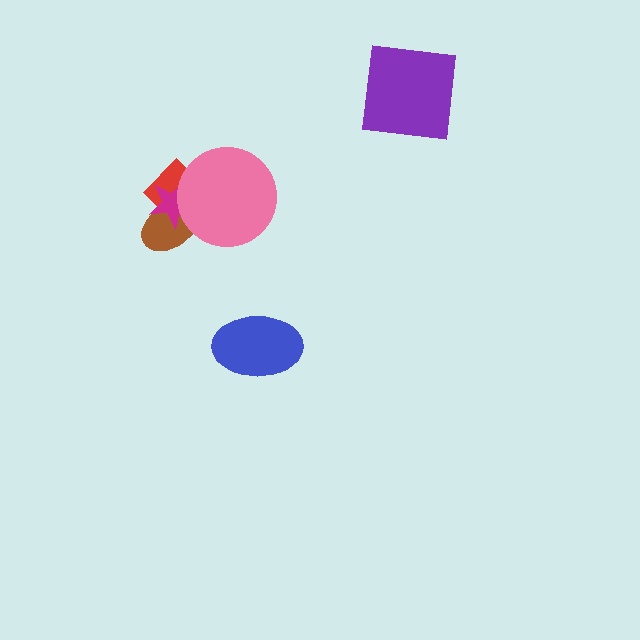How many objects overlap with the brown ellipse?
3 objects overlap with the brown ellipse.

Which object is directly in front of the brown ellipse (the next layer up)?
The magenta star is directly in front of the brown ellipse.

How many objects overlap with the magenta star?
3 objects overlap with the magenta star.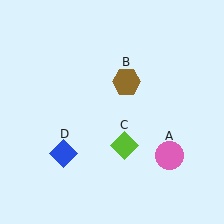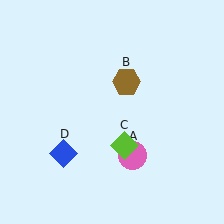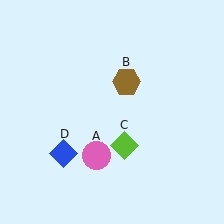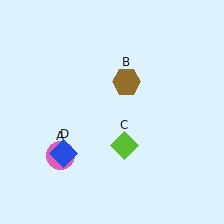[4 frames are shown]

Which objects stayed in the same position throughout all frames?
Brown hexagon (object B) and lime diamond (object C) and blue diamond (object D) remained stationary.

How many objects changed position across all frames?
1 object changed position: pink circle (object A).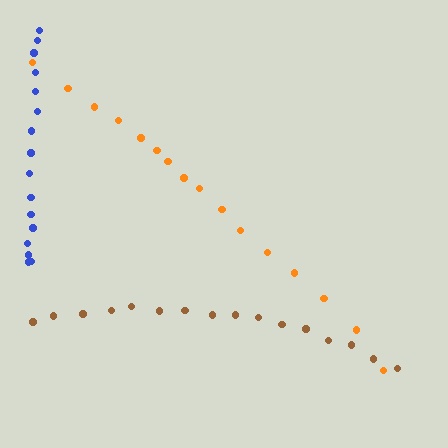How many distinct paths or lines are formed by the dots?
There are 3 distinct paths.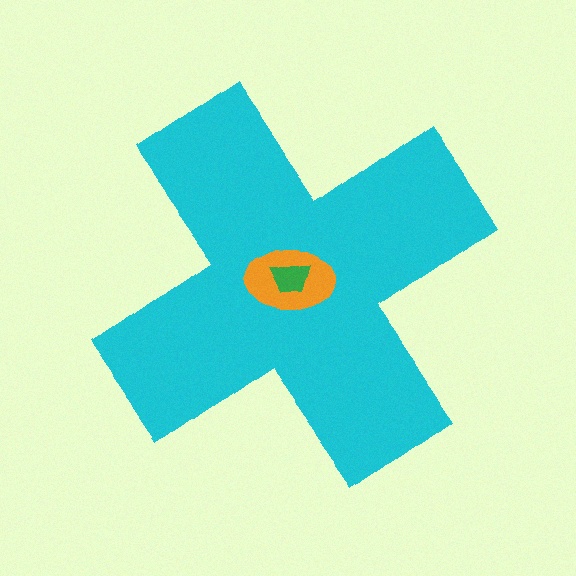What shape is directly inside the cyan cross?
The orange ellipse.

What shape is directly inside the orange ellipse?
The green trapezoid.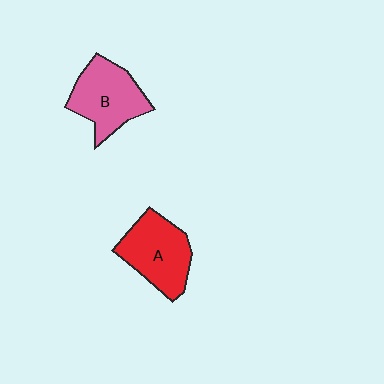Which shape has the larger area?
Shape A (red).